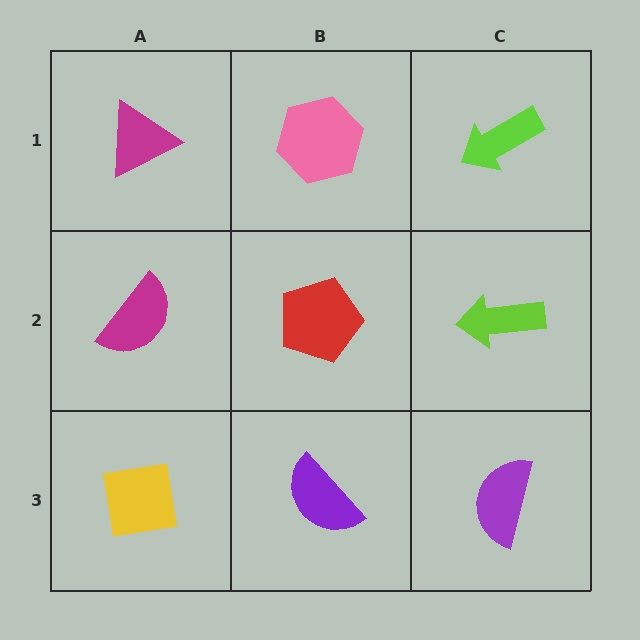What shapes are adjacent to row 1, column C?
A lime arrow (row 2, column C), a pink hexagon (row 1, column B).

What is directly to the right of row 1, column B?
A lime arrow.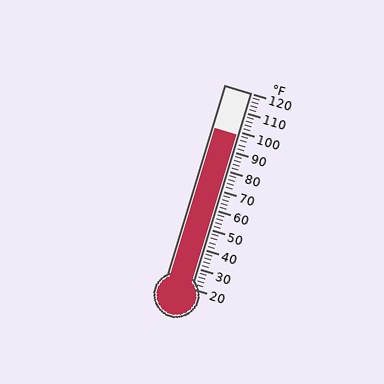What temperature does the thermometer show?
The thermometer shows approximately 98°F.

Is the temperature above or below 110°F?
The temperature is below 110°F.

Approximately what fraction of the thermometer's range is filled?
The thermometer is filled to approximately 80% of its range.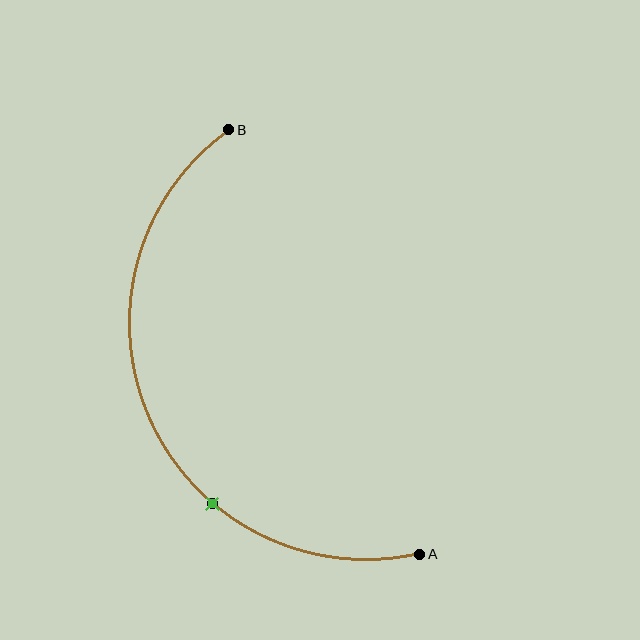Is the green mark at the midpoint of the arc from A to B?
No. The green mark lies on the arc but is closer to endpoint A. The arc midpoint would be at the point on the curve equidistant along the arc from both A and B.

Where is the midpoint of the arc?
The arc midpoint is the point on the curve farthest from the straight line joining A and B. It sits to the left of that line.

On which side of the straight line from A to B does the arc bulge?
The arc bulges to the left of the straight line connecting A and B.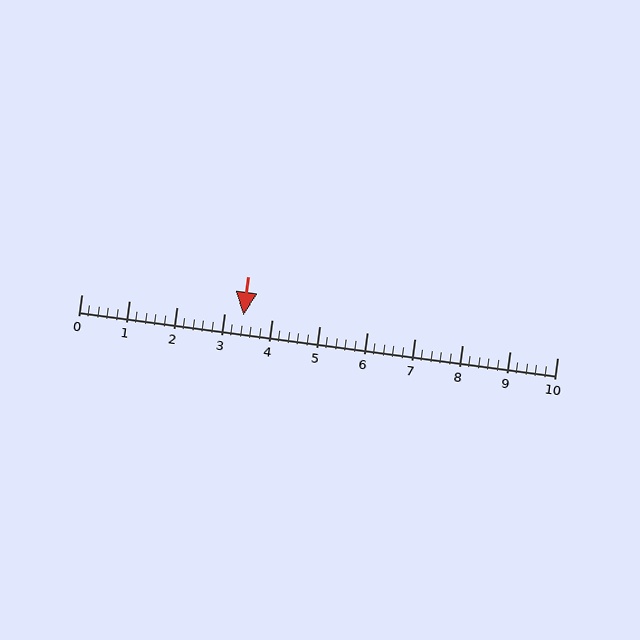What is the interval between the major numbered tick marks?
The major tick marks are spaced 1 units apart.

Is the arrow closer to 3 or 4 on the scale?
The arrow is closer to 3.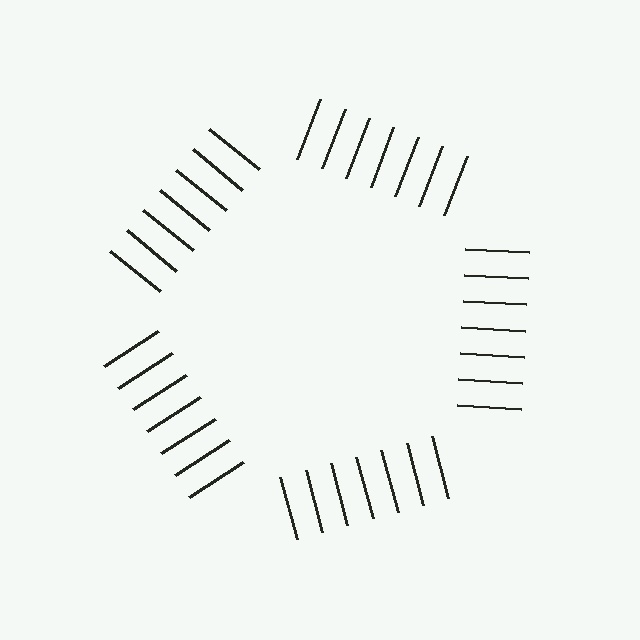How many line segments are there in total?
35 — 7 along each of the 5 edges.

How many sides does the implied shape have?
5 sides — the line-ends trace a pentagon.